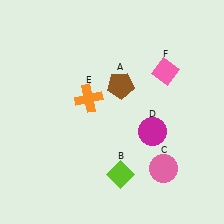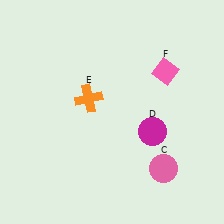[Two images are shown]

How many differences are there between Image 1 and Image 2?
There are 2 differences between the two images.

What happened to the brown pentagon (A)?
The brown pentagon (A) was removed in Image 2. It was in the top-right area of Image 1.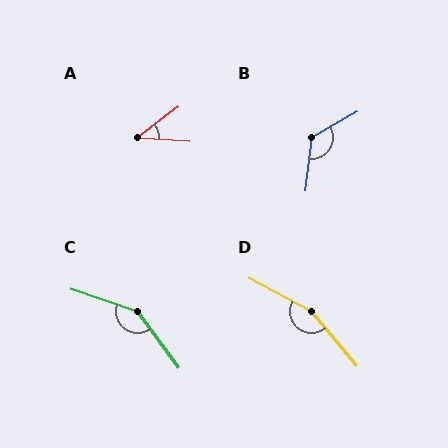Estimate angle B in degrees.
Approximately 126 degrees.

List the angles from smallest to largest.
A (40°), B (126°), C (145°), D (158°).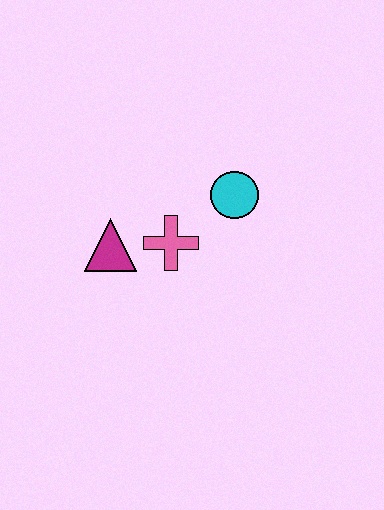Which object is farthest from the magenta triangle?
The cyan circle is farthest from the magenta triangle.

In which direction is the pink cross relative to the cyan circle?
The pink cross is to the left of the cyan circle.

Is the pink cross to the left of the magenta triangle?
No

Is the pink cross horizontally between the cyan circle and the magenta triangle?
Yes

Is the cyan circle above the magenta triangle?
Yes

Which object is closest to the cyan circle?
The pink cross is closest to the cyan circle.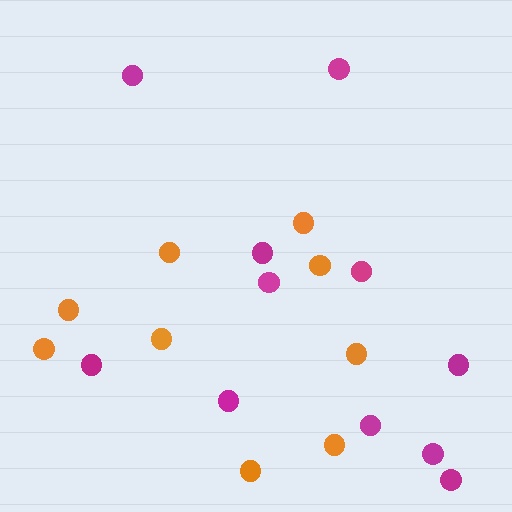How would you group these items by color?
There are 2 groups: one group of magenta circles (11) and one group of orange circles (9).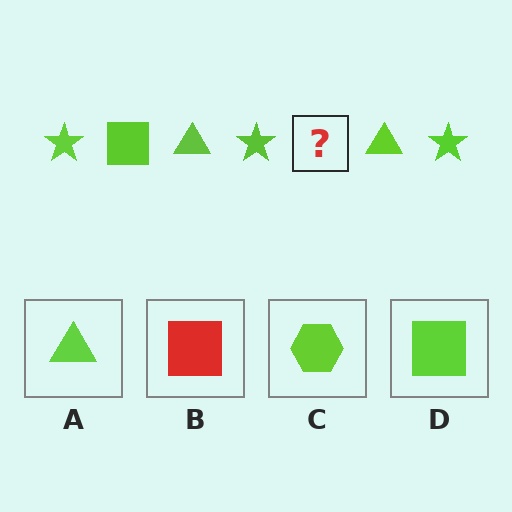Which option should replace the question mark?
Option D.